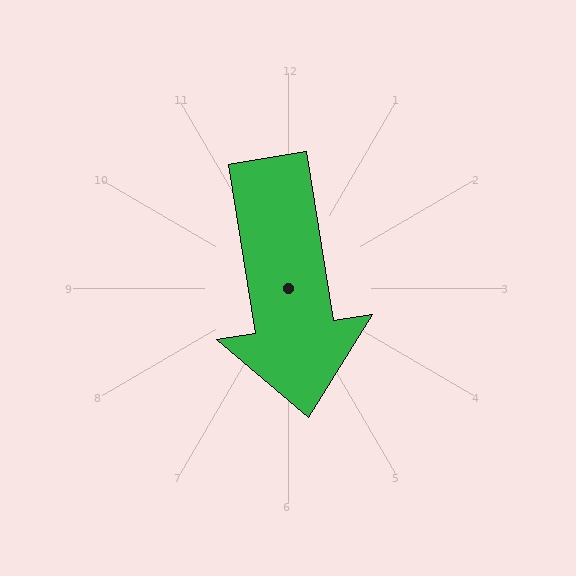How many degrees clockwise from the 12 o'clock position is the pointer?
Approximately 171 degrees.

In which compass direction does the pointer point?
South.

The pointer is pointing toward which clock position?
Roughly 6 o'clock.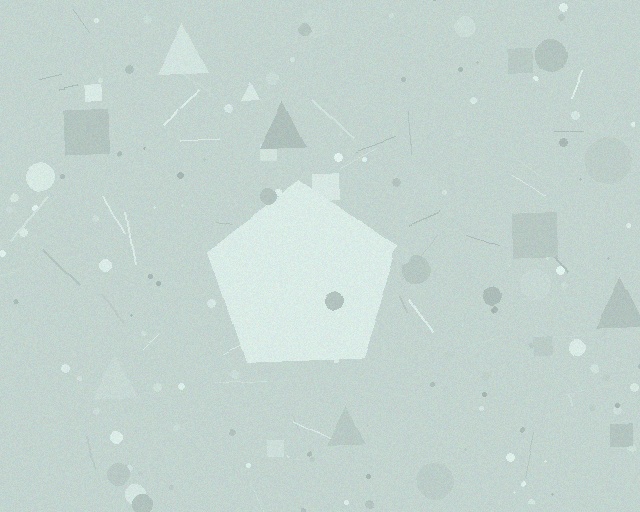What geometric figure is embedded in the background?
A pentagon is embedded in the background.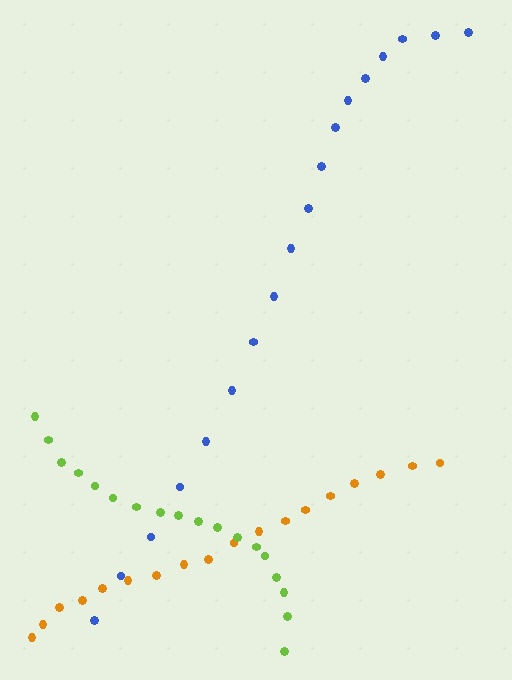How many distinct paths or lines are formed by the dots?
There are 3 distinct paths.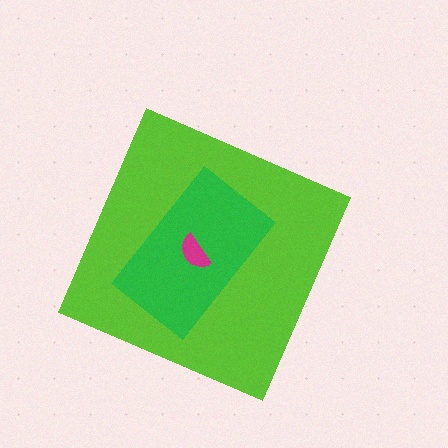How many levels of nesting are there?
3.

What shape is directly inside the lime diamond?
The green rectangle.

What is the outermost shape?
The lime diamond.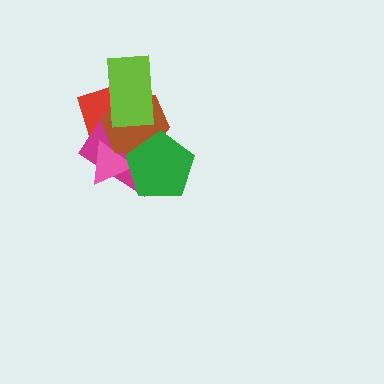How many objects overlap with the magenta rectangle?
5 objects overlap with the magenta rectangle.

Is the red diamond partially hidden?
Yes, it is partially covered by another shape.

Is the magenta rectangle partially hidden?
Yes, it is partially covered by another shape.